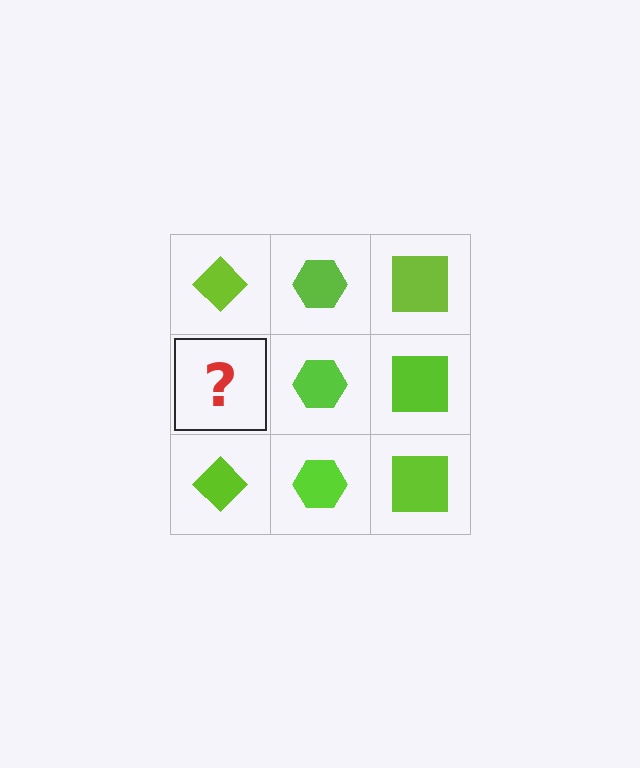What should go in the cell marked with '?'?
The missing cell should contain a lime diamond.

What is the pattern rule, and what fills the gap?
The rule is that each column has a consistent shape. The gap should be filled with a lime diamond.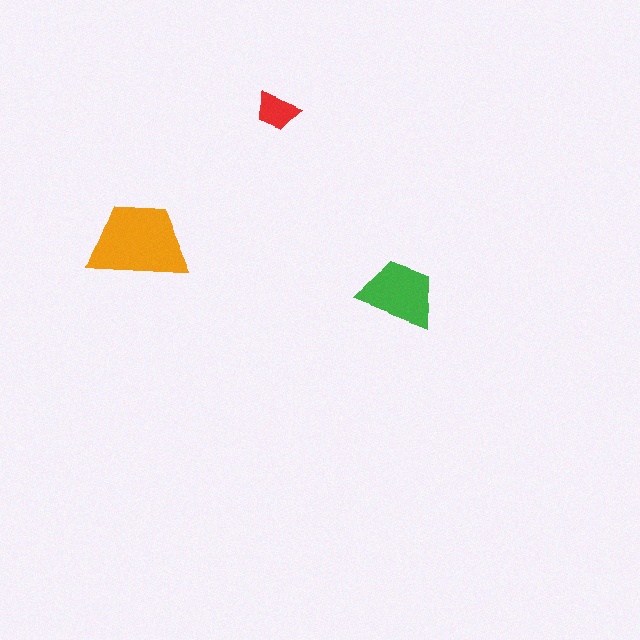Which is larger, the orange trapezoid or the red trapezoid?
The orange one.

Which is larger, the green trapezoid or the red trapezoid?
The green one.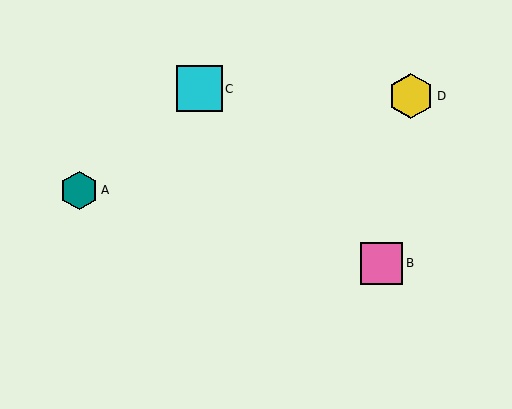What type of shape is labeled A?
Shape A is a teal hexagon.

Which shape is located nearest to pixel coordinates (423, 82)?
The yellow hexagon (labeled D) at (411, 96) is nearest to that location.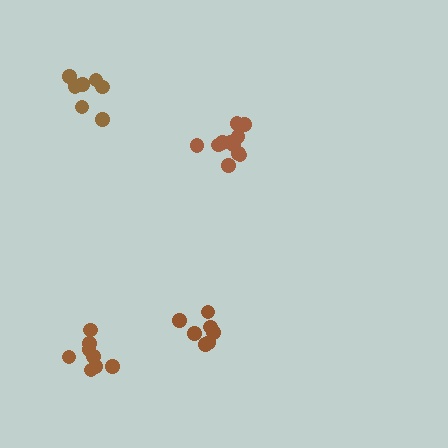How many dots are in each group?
Group 1: 7 dots, Group 2: 11 dots, Group 3: 7 dots, Group 4: 8 dots (33 total).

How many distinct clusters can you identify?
There are 4 distinct clusters.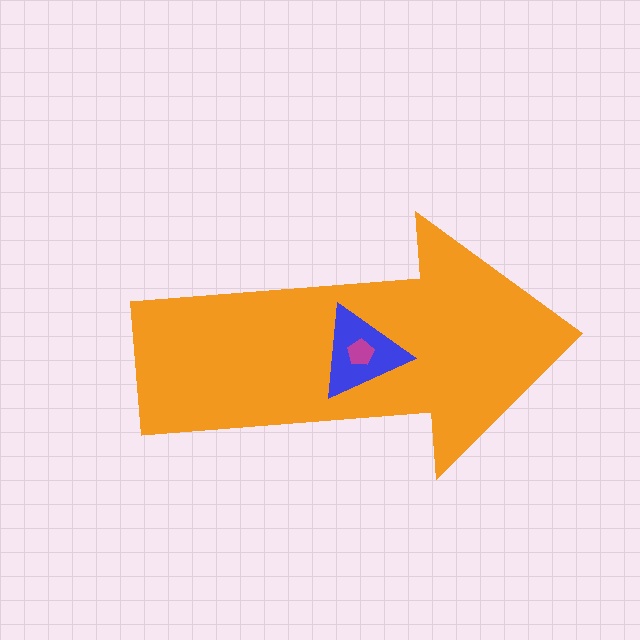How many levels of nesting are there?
3.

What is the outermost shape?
The orange arrow.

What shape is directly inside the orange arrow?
The blue triangle.